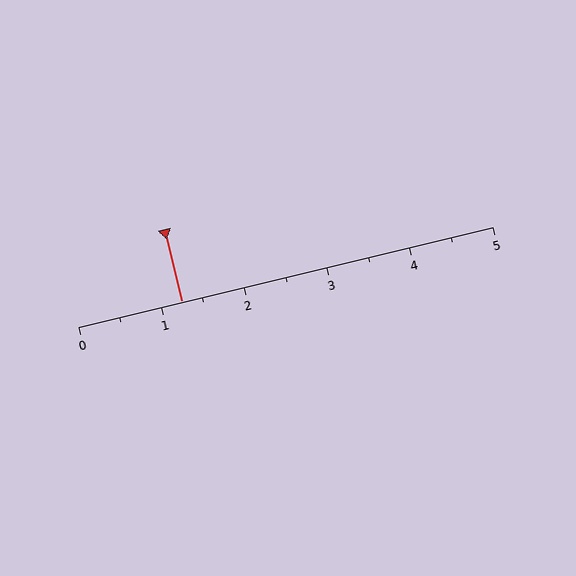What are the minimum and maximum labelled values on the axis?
The axis runs from 0 to 5.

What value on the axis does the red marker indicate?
The marker indicates approximately 1.2.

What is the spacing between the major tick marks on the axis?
The major ticks are spaced 1 apart.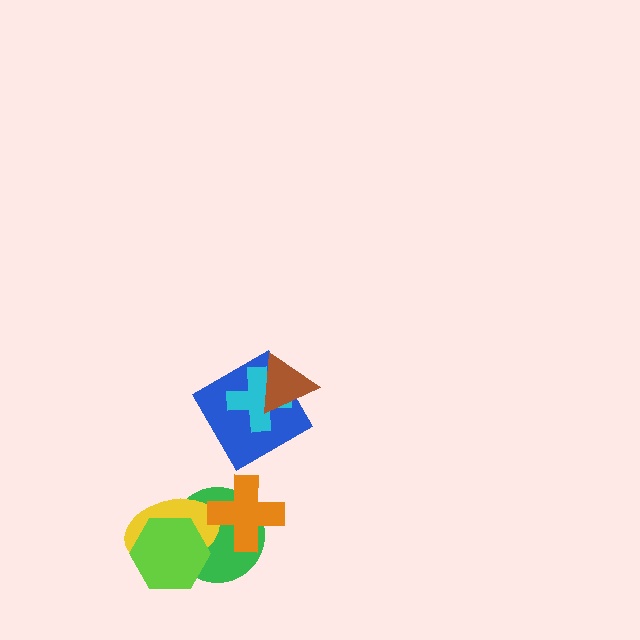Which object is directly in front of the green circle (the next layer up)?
The yellow ellipse is directly in front of the green circle.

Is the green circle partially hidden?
Yes, it is partially covered by another shape.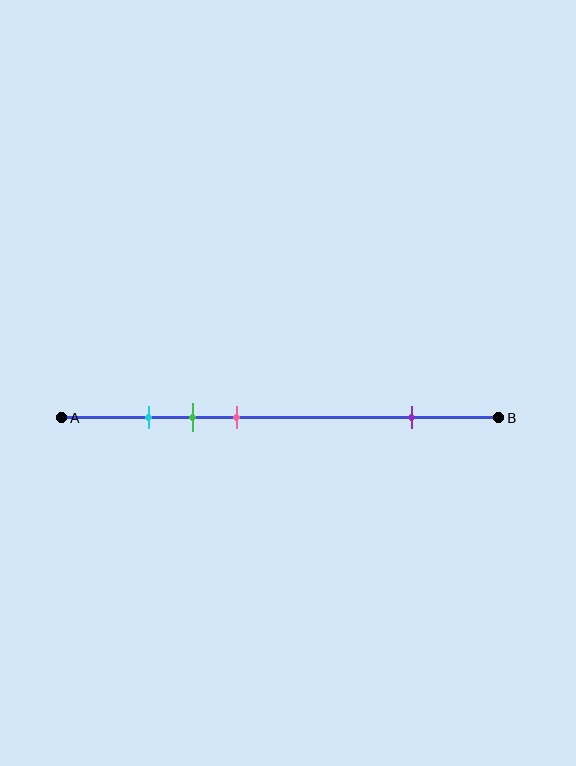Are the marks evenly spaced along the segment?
No, the marks are not evenly spaced.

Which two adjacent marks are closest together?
The cyan and green marks are the closest adjacent pair.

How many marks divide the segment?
There are 4 marks dividing the segment.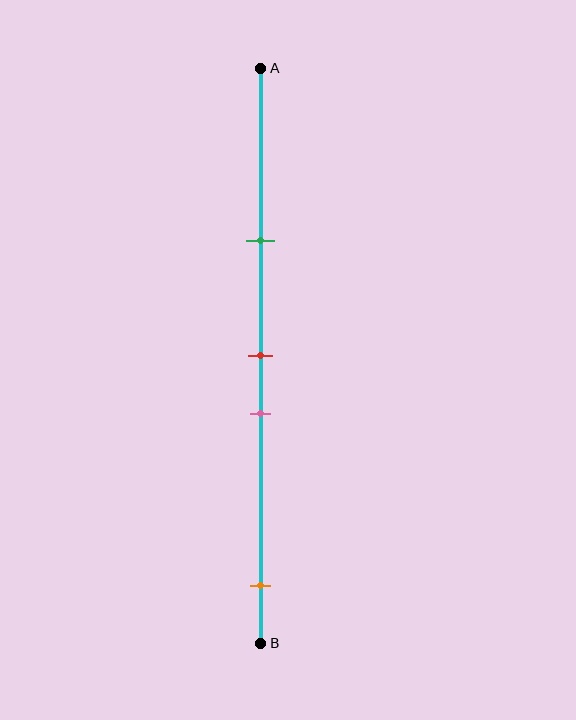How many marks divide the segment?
There are 4 marks dividing the segment.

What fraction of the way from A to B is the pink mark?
The pink mark is approximately 60% (0.6) of the way from A to B.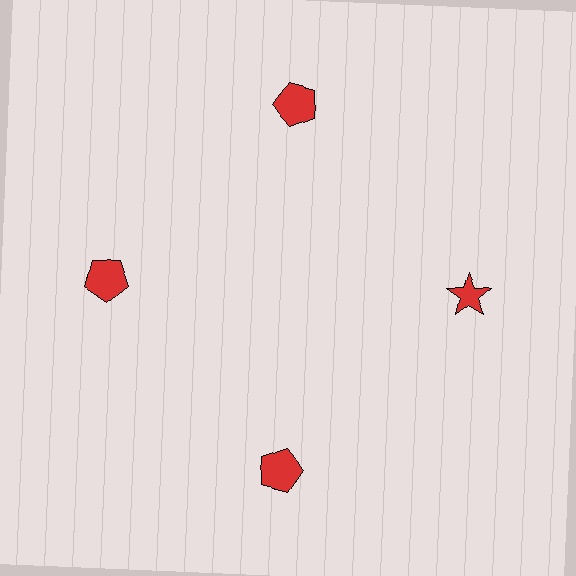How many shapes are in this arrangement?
There are 4 shapes arranged in a ring pattern.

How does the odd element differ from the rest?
It has a different shape: star instead of pentagon.